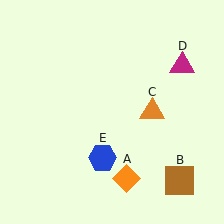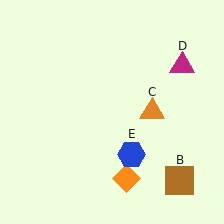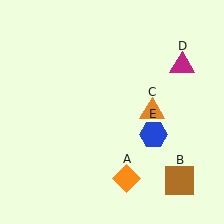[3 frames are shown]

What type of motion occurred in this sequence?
The blue hexagon (object E) rotated counterclockwise around the center of the scene.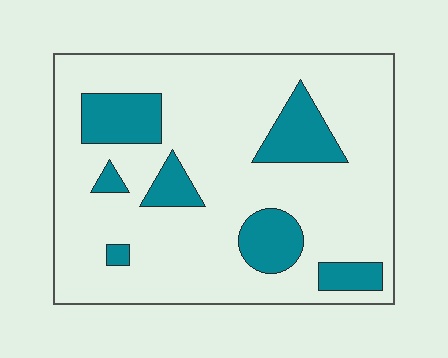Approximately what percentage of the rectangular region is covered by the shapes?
Approximately 20%.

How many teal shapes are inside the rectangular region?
7.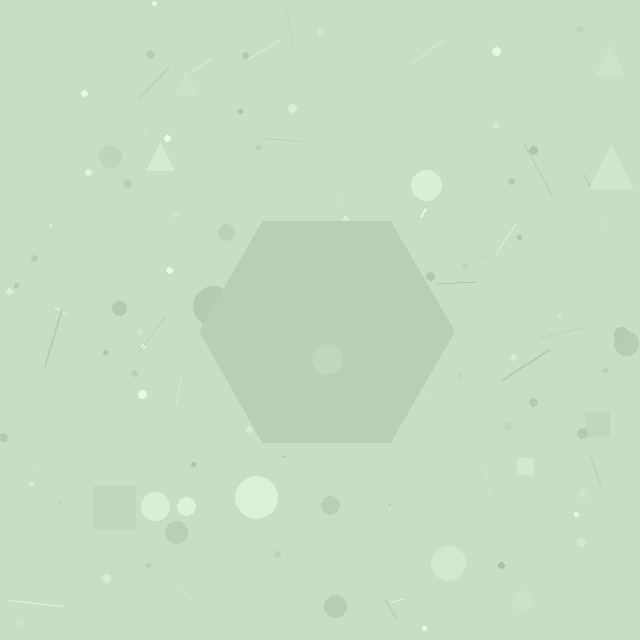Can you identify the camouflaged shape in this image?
The camouflaged shape is a hexagon.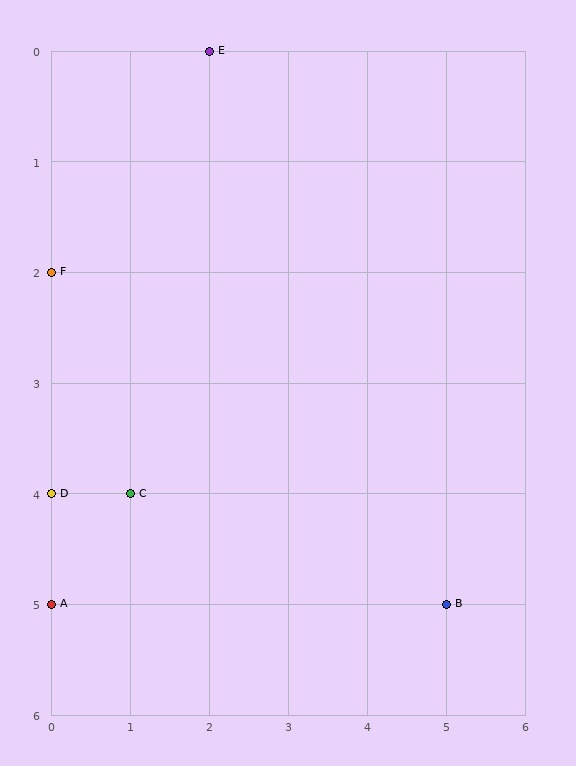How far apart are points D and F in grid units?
Points D and F are 2 rows apart.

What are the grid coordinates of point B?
Point B is at grid coordinates (5, 5).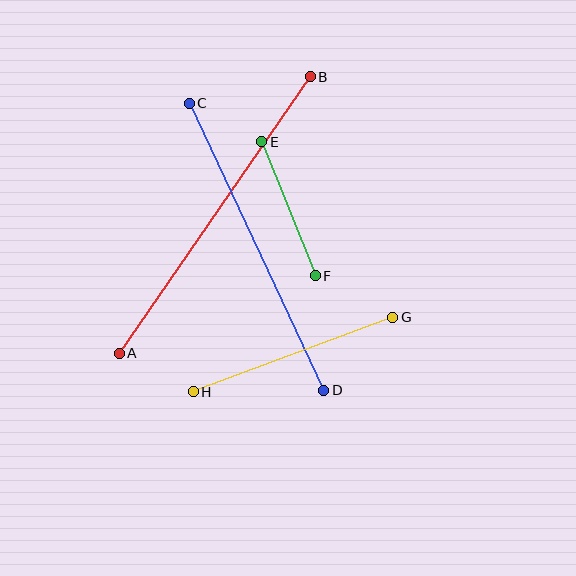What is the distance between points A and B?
The distance is approximately 336 pixels.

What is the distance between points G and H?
The distance is approximately 213 pixels.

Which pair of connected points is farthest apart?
Points A and B are farthest apart.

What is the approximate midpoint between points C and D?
The midpoint is at approximately (256, 247) pixels.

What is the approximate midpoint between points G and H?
The midpoint is at approximately (293, 355) pixels.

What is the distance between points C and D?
The distance is approximately 317 pixels.